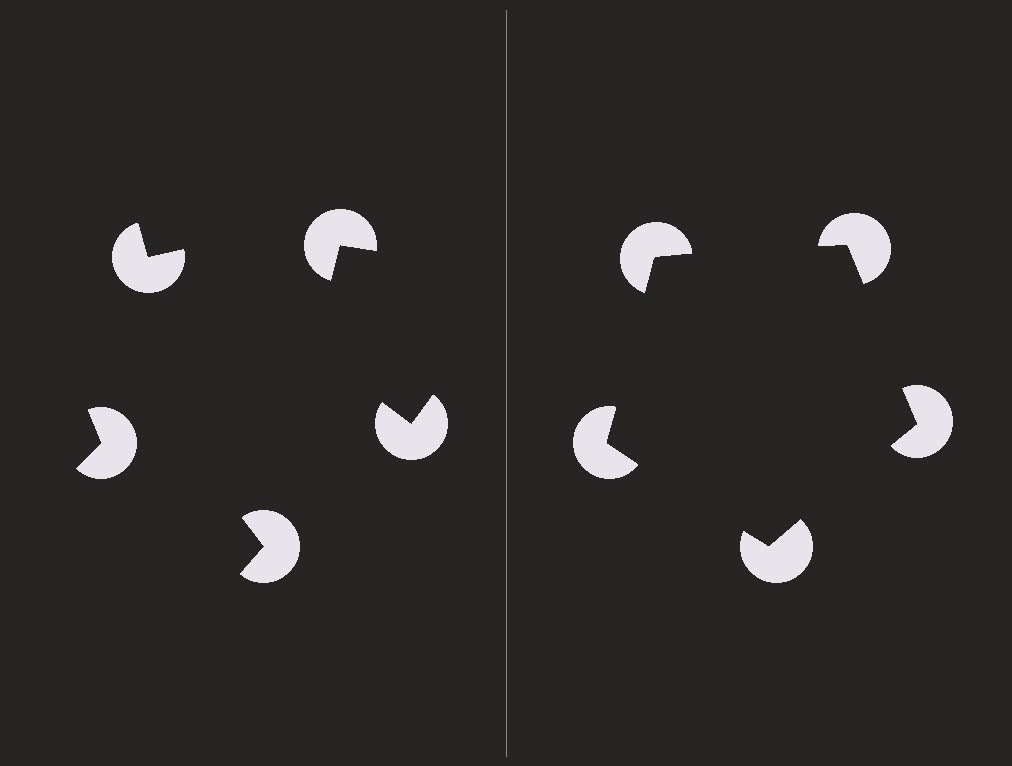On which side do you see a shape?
An illusory pentagon appears on the right side. On the left side the wedge cuts are rotated, so no coherent shape forms.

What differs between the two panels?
The pac-man discs are positioned identically on both sides; only the wedge orientations differ. On the right they align to a pentagon; on the left they are misaligned.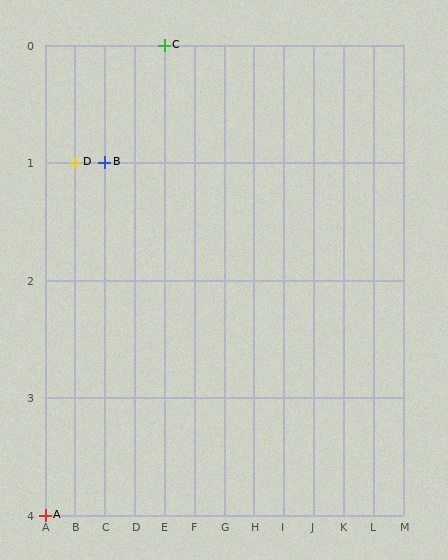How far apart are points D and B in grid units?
Points D and B are 1 column apart.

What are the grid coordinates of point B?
Point B is at grid coordinates (C, 1).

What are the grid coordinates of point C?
Point C is at grid coordinates (E, 0).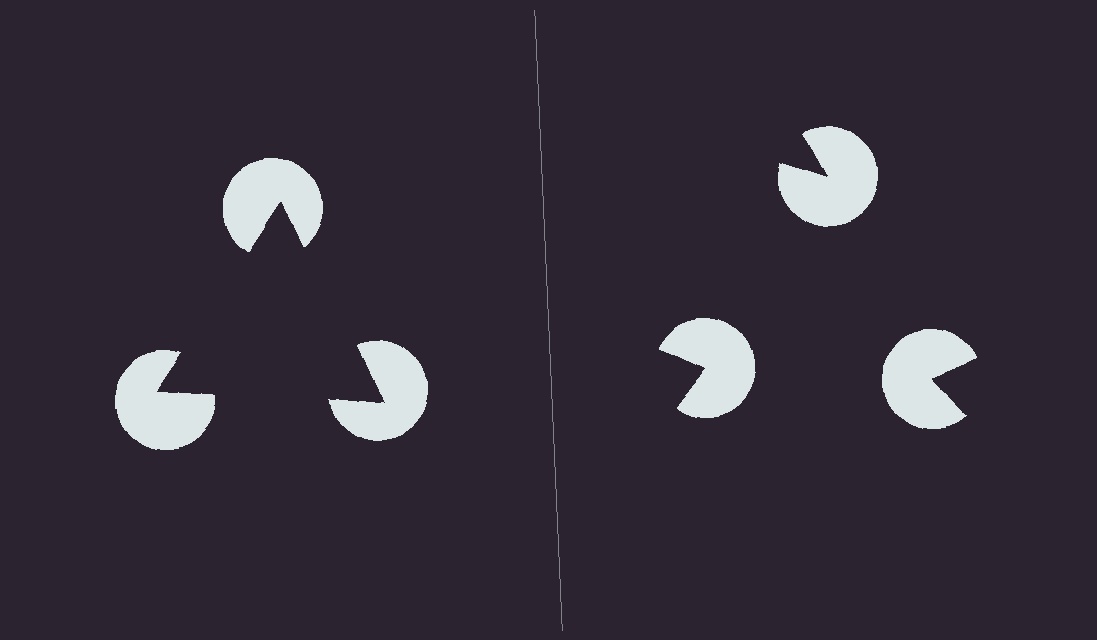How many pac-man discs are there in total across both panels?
6 — 3 on each side.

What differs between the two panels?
The pac-man discs are positioned identically on both sides; only the wedge orientations differ. On the left they align to a triangle; on the right they are misaligned.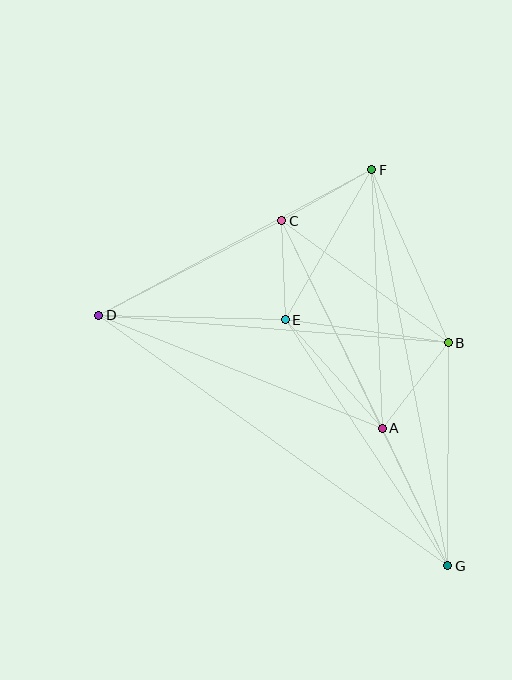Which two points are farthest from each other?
Points D and G are farthest from each other.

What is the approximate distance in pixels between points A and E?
The distance between A and E is approximately 146 pixels.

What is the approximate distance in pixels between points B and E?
The distance between B and E is approximately 165 pixels.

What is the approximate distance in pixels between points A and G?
The distance between A and G is approximately 152 pixels.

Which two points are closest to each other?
Points C and E are closest to each other.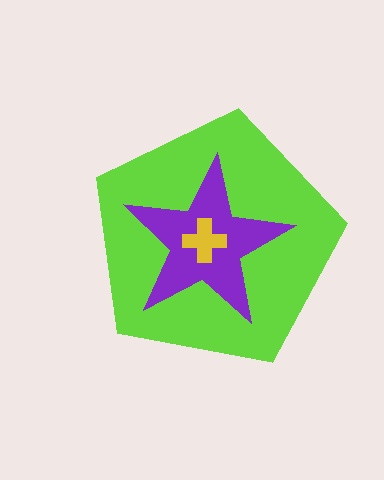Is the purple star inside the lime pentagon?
Yes.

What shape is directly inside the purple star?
The yellow cross.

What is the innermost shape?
The yellow cross.